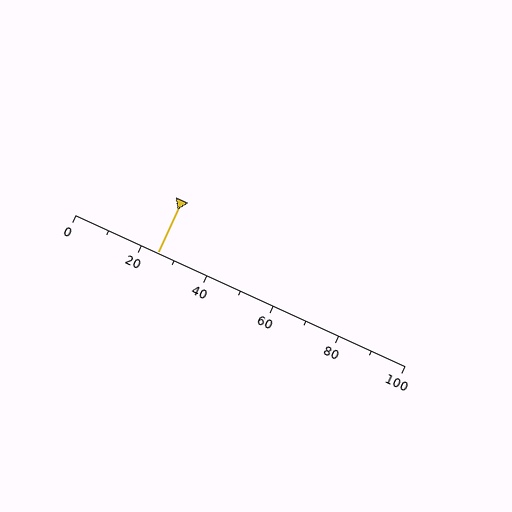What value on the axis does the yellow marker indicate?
The marker indicates approximately 25.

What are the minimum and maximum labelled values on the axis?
The axis runs from 0 to 100.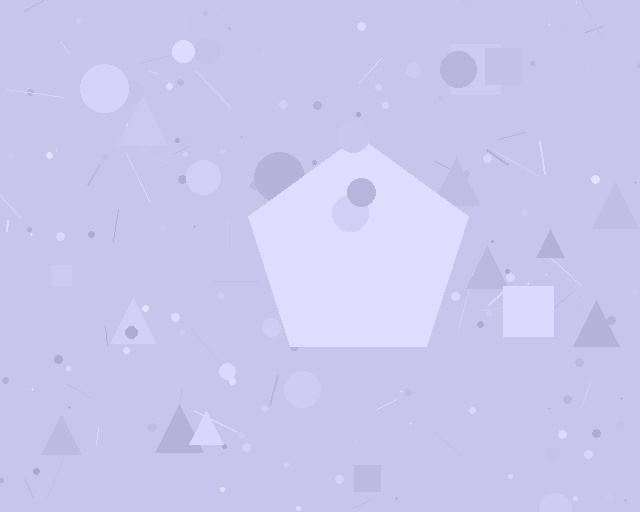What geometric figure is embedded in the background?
A pentagon is embedded in the background.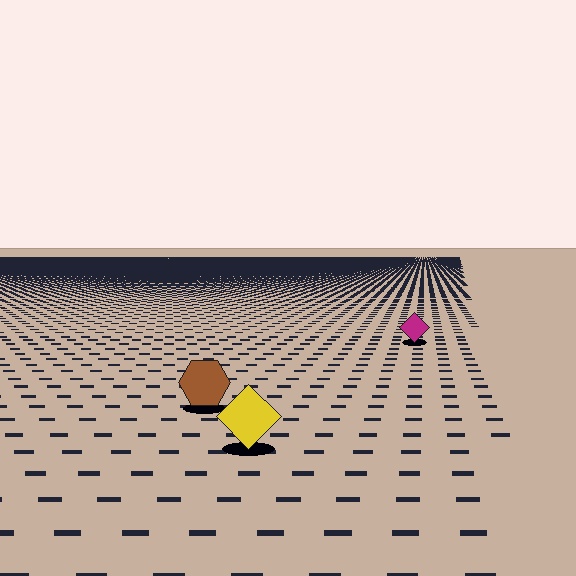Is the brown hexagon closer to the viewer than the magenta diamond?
Yes. The brown hexagon is closer — you can tell from the texture gradient: the ground texture is coarser near it.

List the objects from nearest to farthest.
From nearest to farthest: the yellow diamond, the brown hexagon, the magenta diamond.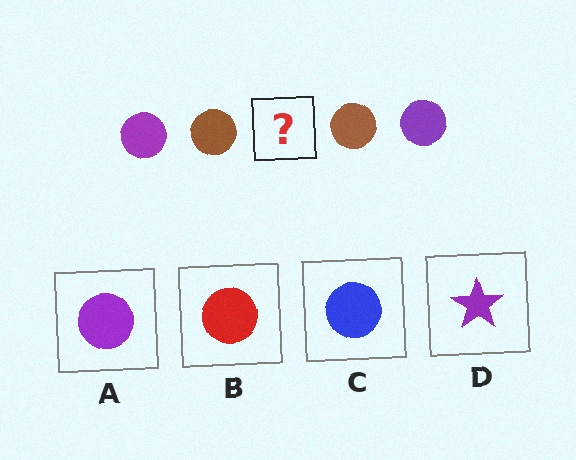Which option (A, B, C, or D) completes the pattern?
A.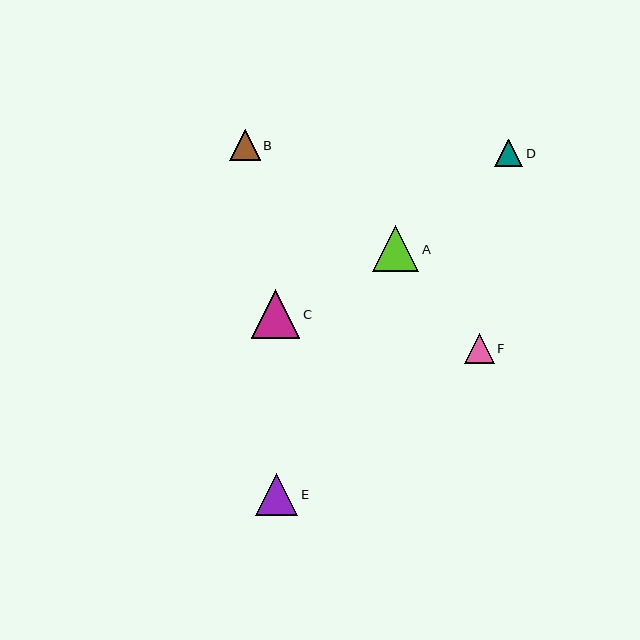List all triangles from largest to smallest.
From largest to smallest: C, A, E, B, F, D.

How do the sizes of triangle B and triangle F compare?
Triangle B and triangle F are approximately the same size.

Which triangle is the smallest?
Triangle D is the smallest with a size of approximately 28 pixels.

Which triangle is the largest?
Triangle C is the largest with a size of approximately 49 pixels.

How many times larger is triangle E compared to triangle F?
Triangle E is approximately 1.4 times the size of triangle F.